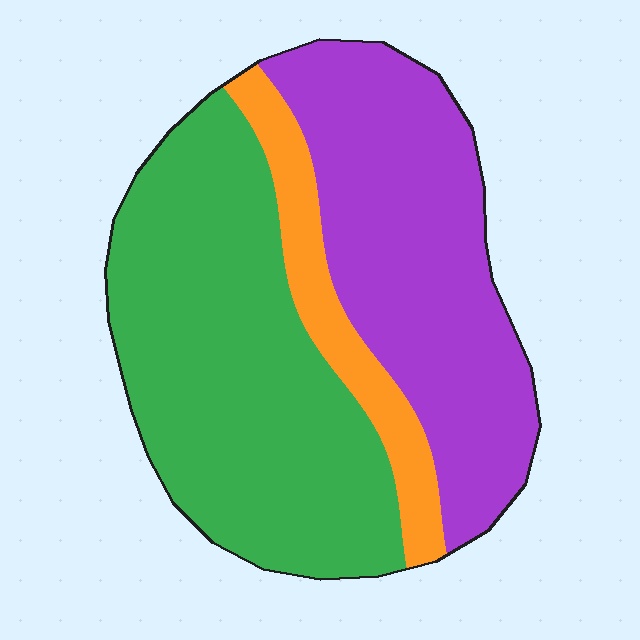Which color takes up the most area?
Green, at roughly 50%.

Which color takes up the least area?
Orange, at roughly 15%.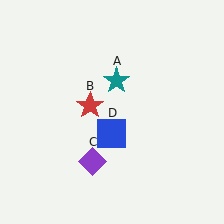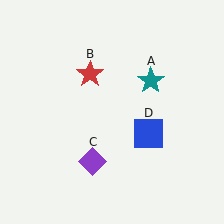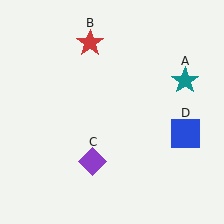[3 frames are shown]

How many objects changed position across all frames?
3 objects changed position: teal star (object A), red star (object B), blue square (object D).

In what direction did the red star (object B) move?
The red star (object B) moved up.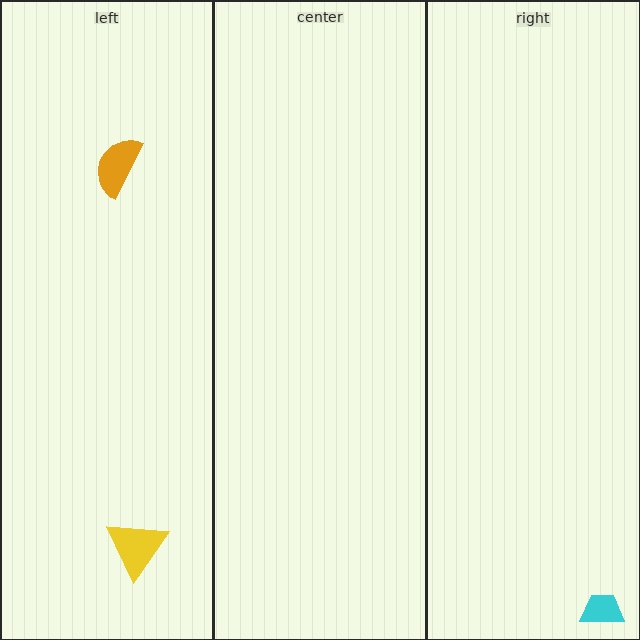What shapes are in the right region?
The cyan trapezoid.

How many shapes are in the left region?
2.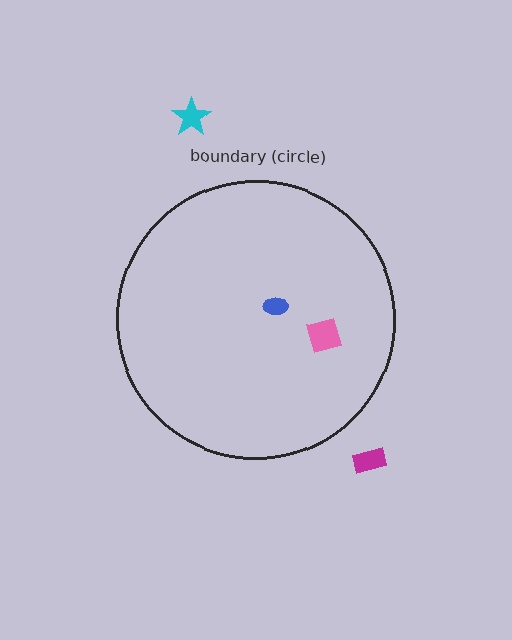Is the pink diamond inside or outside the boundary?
Inside.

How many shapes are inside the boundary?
2 inside, 2 outside.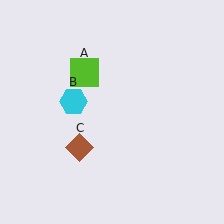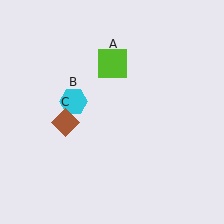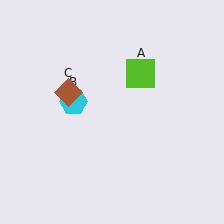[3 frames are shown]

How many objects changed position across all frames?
2 objects changed position: lime square (object A), brown diamond (object C).